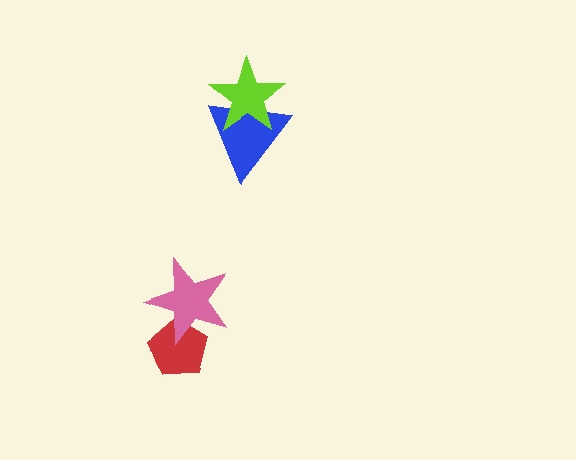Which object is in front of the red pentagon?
The pink star is in front of the red pentagon.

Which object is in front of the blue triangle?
The lime star is in front of the blue triangle.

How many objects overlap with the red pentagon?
1 object overlaps with the red pentagon.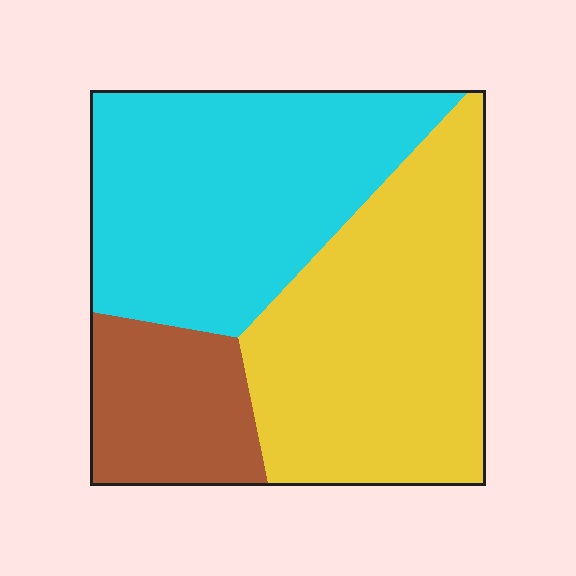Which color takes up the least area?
Brown, at roughly 15%.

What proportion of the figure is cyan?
Cyan covers 41% of the figure.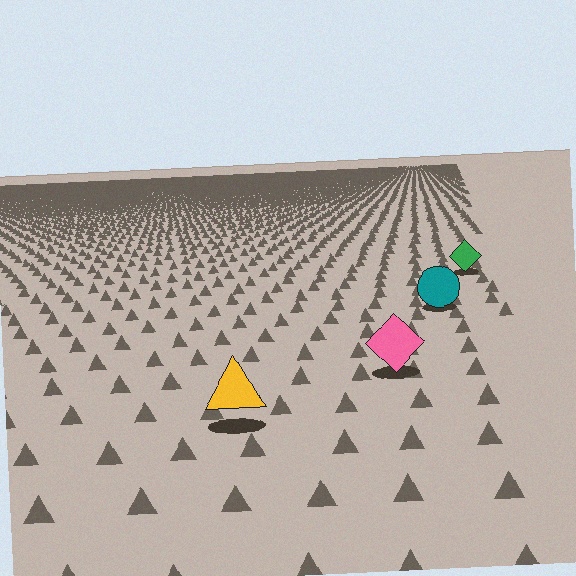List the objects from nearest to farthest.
From nearest to farthest: the yellow triangle, the pink diamond, the teal circle, the green diamond.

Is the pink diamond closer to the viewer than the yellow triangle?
No. The yellow triangle is closer — you can tell from the texture gradient: the ground texture is coarser near it.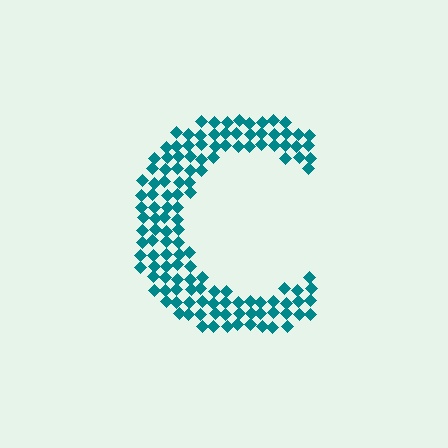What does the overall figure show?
The overall figure shows the letter C.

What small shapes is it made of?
It is made of small diamonds.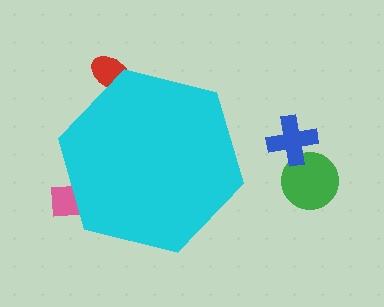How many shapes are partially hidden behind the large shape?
2 shapes are partially hidden.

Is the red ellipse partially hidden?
Yes, the red ellipse is partially hidden behind the cyan hexagon.